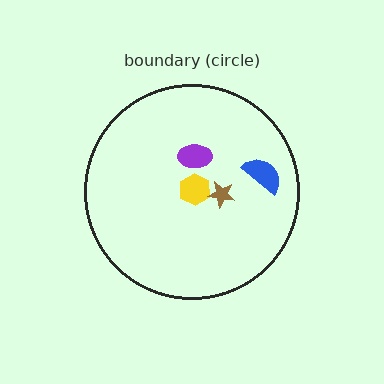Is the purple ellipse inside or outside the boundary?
Inside.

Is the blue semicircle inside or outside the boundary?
Inside.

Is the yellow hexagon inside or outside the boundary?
Inside.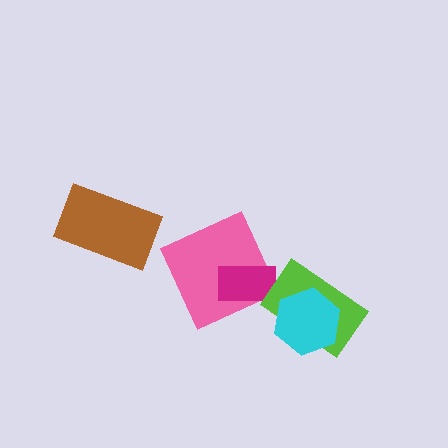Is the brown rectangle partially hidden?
No, no other shape covers it.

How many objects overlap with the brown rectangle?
0 objects overlap with the brown rectangle.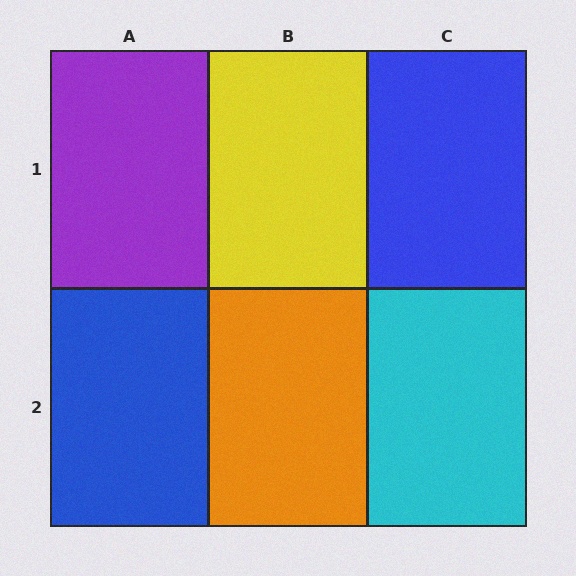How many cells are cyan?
1 cell is cyan.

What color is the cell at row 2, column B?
Orange.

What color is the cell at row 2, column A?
Blue.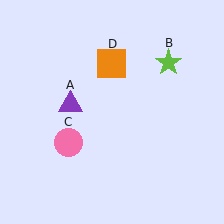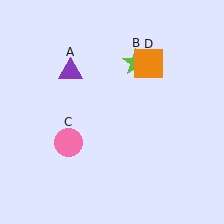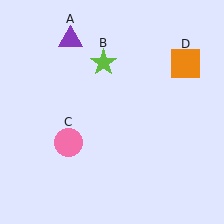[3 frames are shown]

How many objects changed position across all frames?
3 objects changed position: purple triangle (object A), lime star (object B), orange square (object D).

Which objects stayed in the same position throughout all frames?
Pink circle (object C) remained stationary.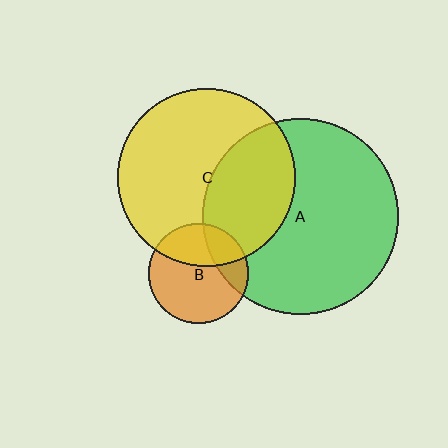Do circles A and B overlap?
Yes.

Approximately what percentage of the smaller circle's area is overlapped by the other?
Approximately 25%.